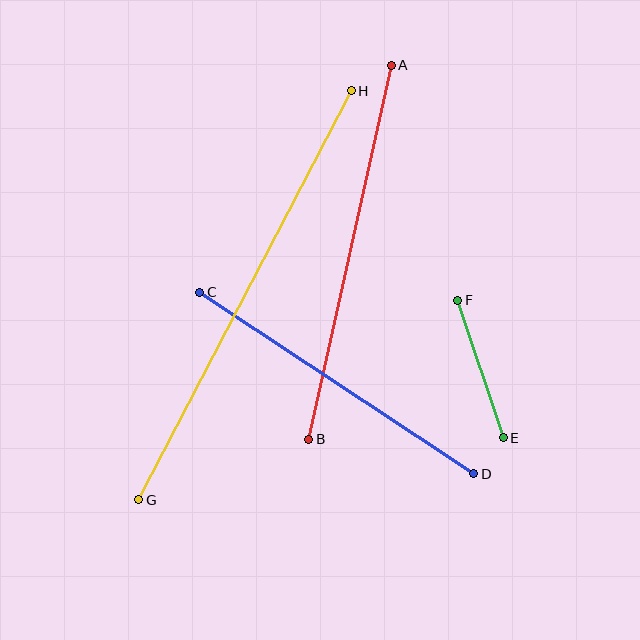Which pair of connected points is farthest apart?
Points G and H are farthest apart.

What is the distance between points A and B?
The distance is approximately 383 pixels.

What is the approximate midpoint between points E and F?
The midpoint is at approximately (481, 369) pixels.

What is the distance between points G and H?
The distance is approximately 461 pixels.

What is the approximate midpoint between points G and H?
The midpoint is at approximately (245, 295) pixels.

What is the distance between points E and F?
The distance is approximately 145 pixels.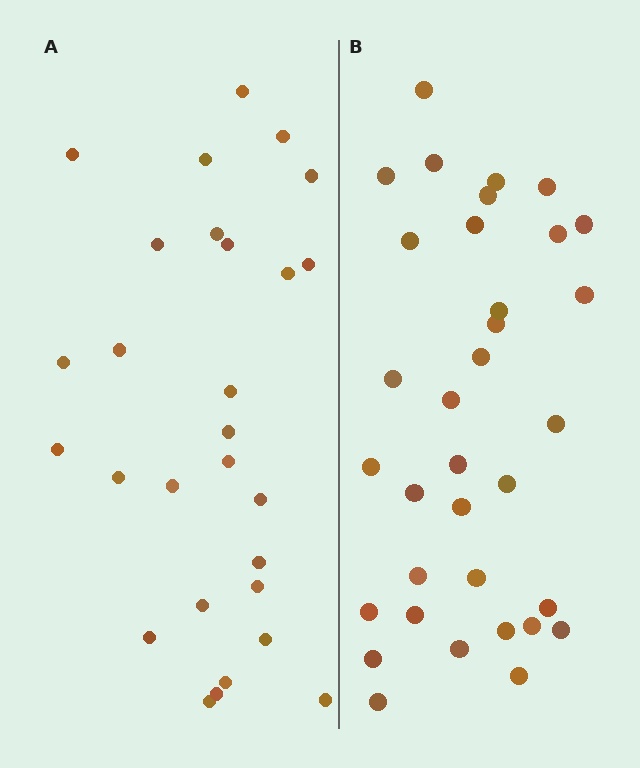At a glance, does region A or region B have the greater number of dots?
Region B (the right region) has more dots.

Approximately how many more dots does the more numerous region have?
Region B has about 6 more dots than region A.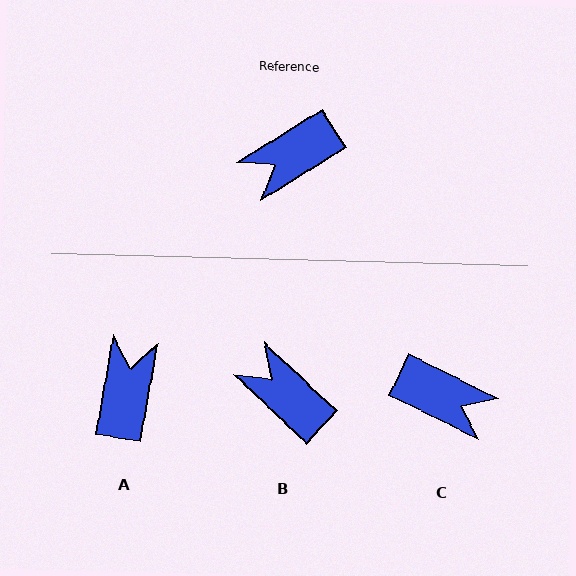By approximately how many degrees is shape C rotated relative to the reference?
Approximately 122 degrees counter-clockwise.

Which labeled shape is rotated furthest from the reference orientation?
A, about 132 degrees away.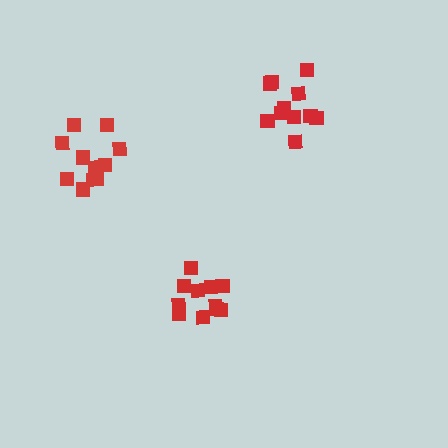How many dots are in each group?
Group 1: 11 dots, Group 2: 11 dots, Group 3: 11 dots (33 total).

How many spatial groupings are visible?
There are 3 spatial groupings.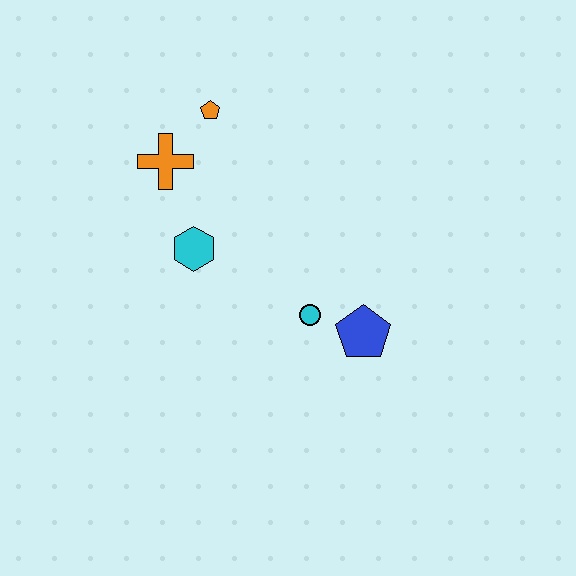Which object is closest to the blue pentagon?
The cyan circle is closest to the blue pentagon.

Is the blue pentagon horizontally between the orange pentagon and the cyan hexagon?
No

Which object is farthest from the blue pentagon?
The orange pentagon is farthest from the blue pentagon.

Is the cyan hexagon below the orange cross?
Yes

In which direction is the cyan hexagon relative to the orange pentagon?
The cyan hexagon is below the orange pentagon.